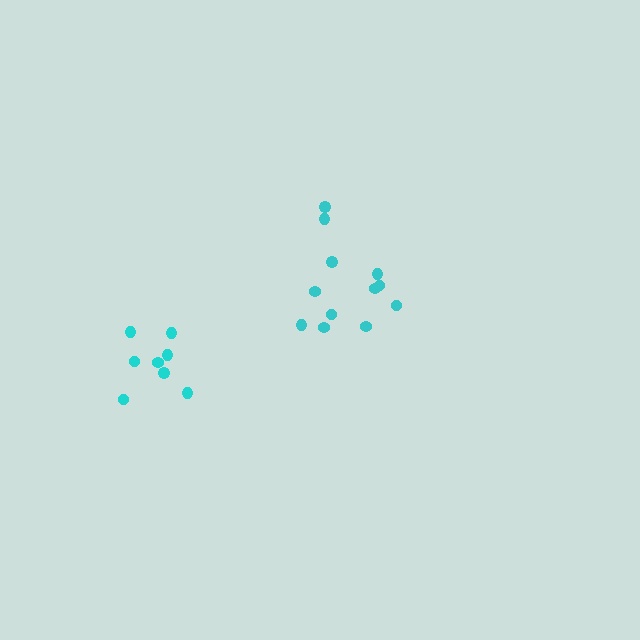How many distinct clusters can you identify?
There are 2 distinct clusters.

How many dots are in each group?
Group 1: 12 dots, Group 2: 8 dots (20 total).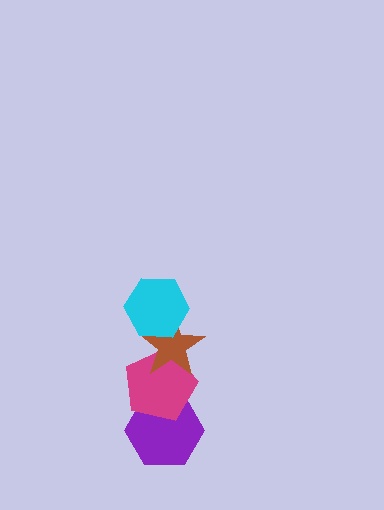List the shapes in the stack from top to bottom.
From top to bottom: the cyan hexagon, the brown star, the magenta pentagon, the purple hexagon.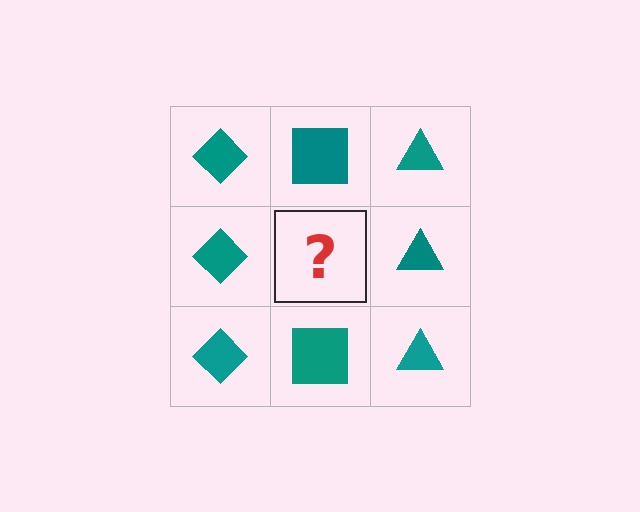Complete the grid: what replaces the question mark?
The question mark should be replaced with a teal square.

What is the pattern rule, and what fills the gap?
The rule is that each column has a consistent shape. The gap should be filled with a teal square.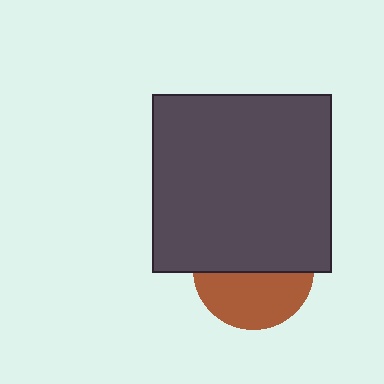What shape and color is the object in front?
The object in front is a dark gray square.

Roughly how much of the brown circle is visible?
About half of it is visible (roughly 46%).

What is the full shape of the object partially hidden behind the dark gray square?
The partially hidden object is a brown circle.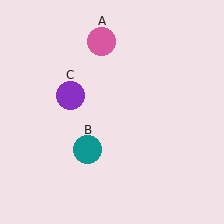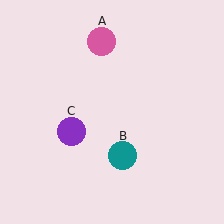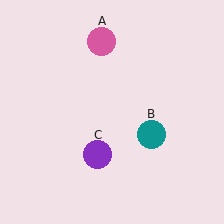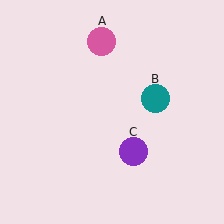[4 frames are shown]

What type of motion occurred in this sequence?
The teal circle (object B), purple circle (object C) rotated counterclockwise around the center of the scene.